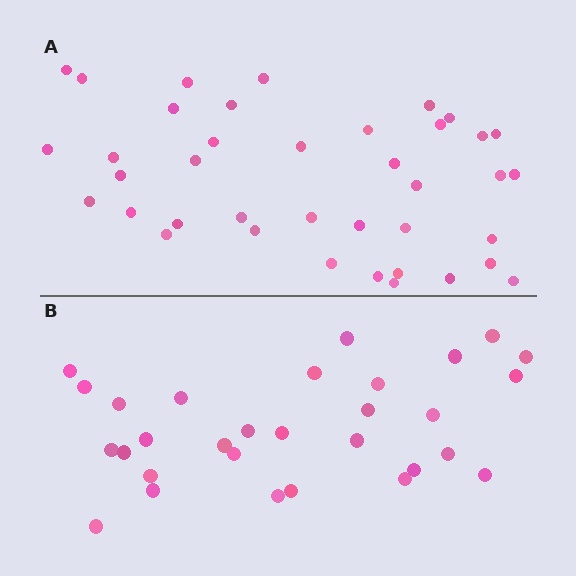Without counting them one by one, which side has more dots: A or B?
Region A (the top region) has more dots.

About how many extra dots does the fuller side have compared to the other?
Region A has roughly 8 or so more dots than region B.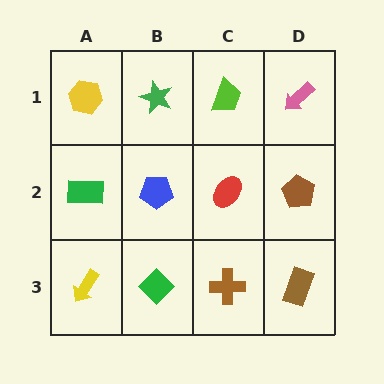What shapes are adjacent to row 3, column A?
A green rectangle (row 2, column A), a green diamond (row 3, column B).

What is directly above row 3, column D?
A brown pentagon.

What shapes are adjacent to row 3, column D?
A brown pentagon (row 2, column D), a brown cross (row 3, column C).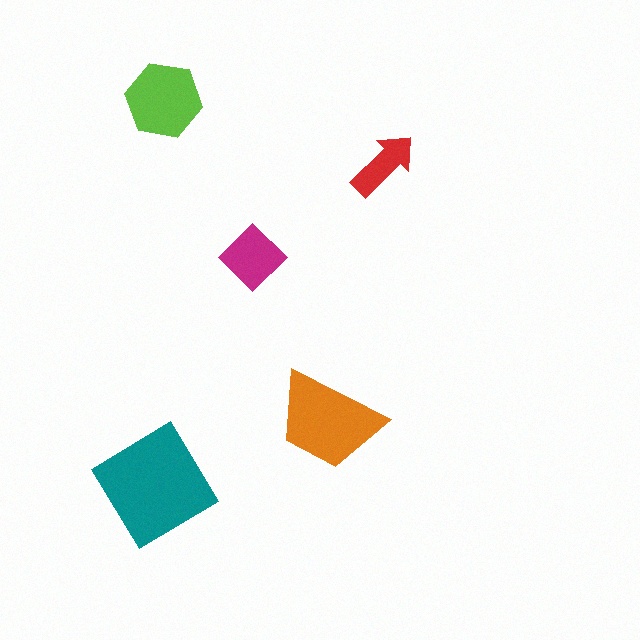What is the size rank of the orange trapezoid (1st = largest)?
2nd.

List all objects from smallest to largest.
The red arrow, the magenta diamond, the lime hexagon, the orange trapezoid, the teal diamond.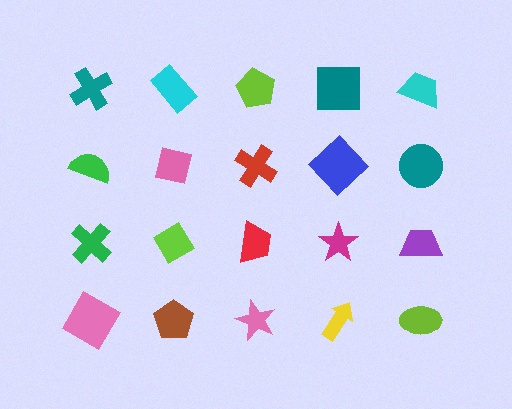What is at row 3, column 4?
A magenta star.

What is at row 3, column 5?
A purple trapezoid.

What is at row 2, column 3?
A red cross.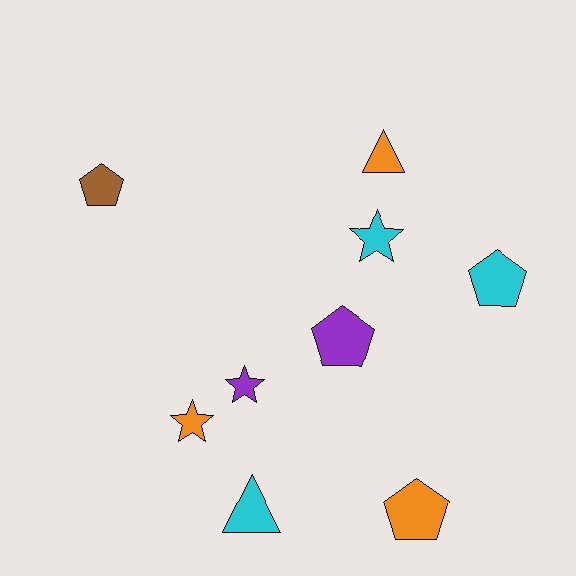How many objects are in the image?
There are 9 objects.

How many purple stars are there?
There is 1 purple star.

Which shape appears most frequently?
Pentagon, with 4 objects.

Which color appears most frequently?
Cyan, with 3 objects.